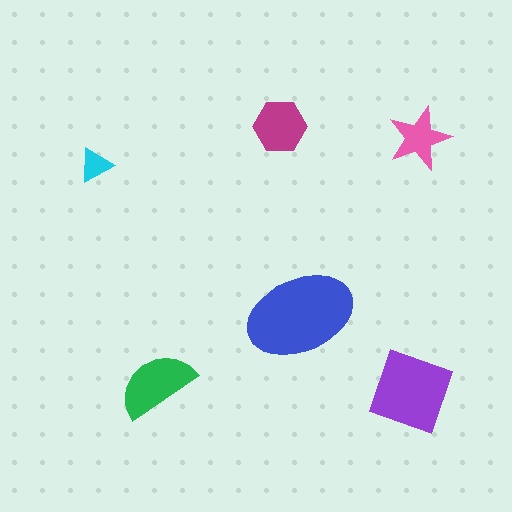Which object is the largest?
The blue ellipse.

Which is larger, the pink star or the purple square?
The purple square.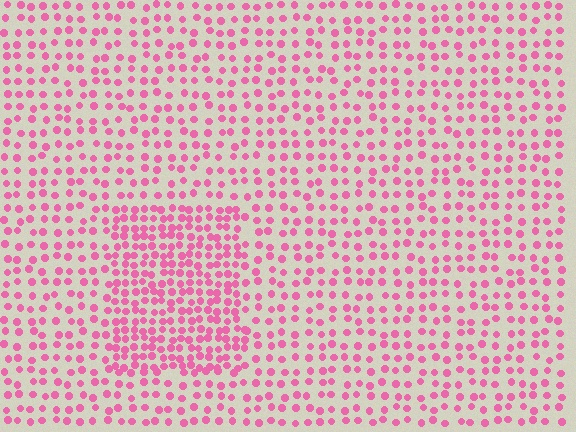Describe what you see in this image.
The image contains small pink elements arranged at two different densities. A rectangle-shaped region is visible where the elements are more densely packed than the surrounding area.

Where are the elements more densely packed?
The elements are more densely packed inside the rectangle boundary.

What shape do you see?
I see a rectangle.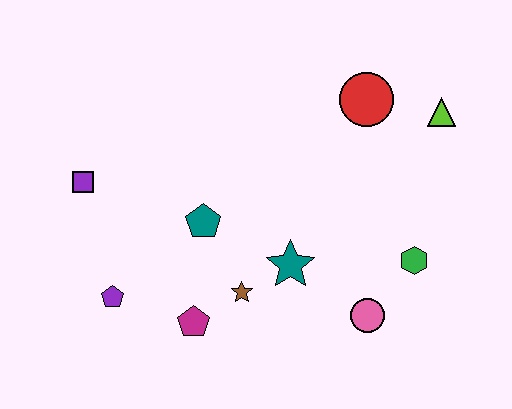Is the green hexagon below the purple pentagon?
No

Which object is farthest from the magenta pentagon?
The lime triangle is farthest from the magenta pentagon.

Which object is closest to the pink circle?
The green hexagon is closest to the pink circle.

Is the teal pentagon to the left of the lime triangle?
Yes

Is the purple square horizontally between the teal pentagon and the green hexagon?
No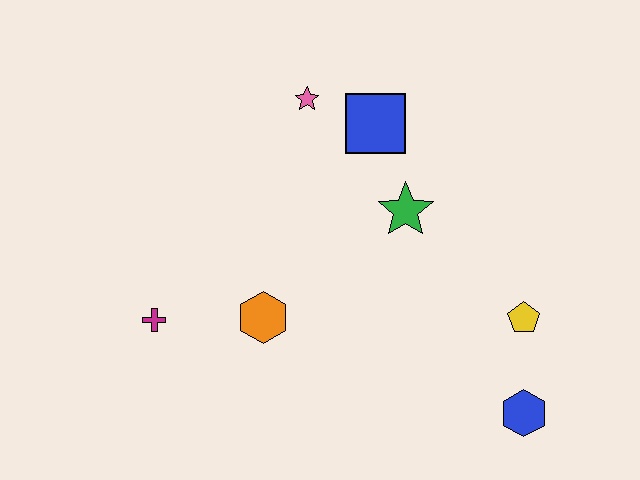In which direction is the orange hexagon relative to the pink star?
The orange hexagon is below the pink star.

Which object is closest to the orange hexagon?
The magenta cross is closest to the orange hexagon.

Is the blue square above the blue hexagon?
Yes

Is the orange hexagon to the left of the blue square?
Yes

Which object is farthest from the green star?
The magenta cross is farthest from the green star.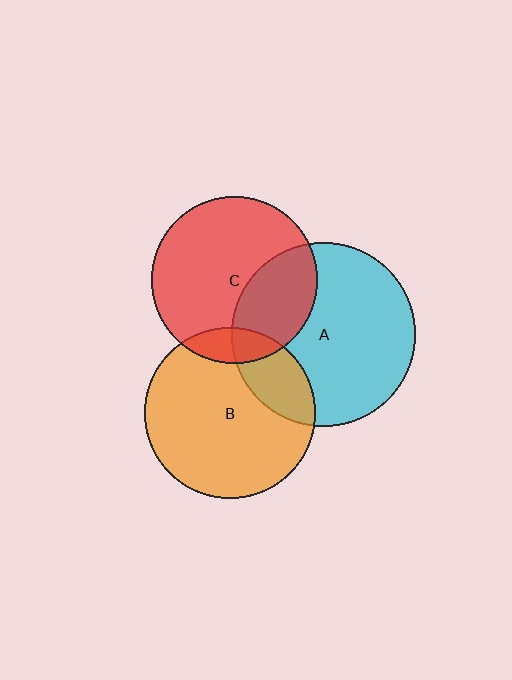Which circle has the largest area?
Circle A (cyan).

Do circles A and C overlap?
Yes.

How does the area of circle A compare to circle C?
Approximately 1.2 times.